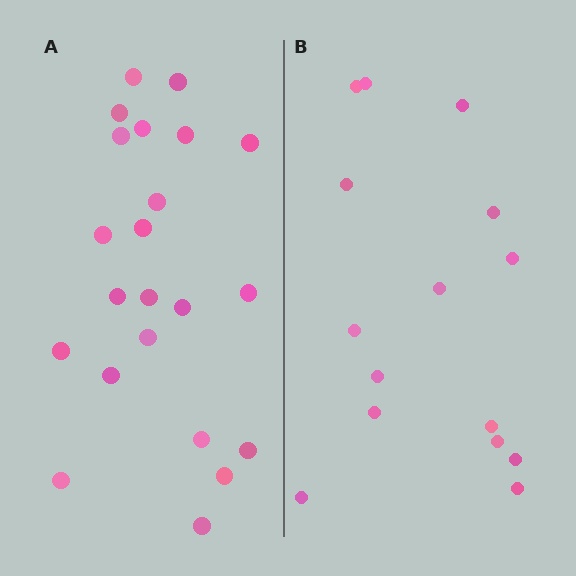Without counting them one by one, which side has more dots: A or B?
Region A (the left region) has more dots.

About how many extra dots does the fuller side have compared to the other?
Region A has roughly 8 or so more dots than region B.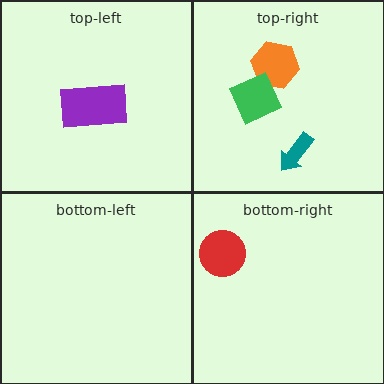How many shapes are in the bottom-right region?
1.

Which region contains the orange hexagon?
The top-right region.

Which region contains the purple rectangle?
The top-left region.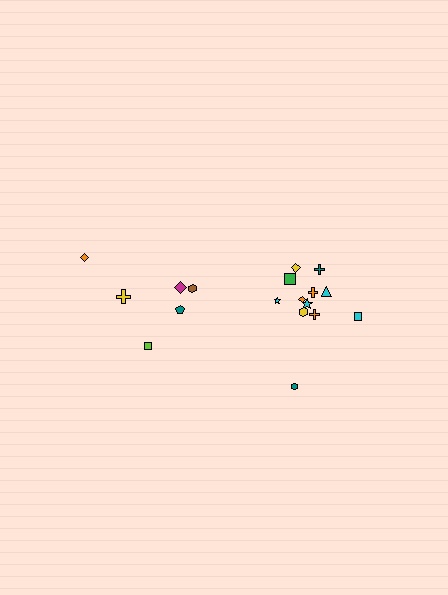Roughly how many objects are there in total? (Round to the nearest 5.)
Roughly 20 objects in total.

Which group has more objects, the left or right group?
The right group.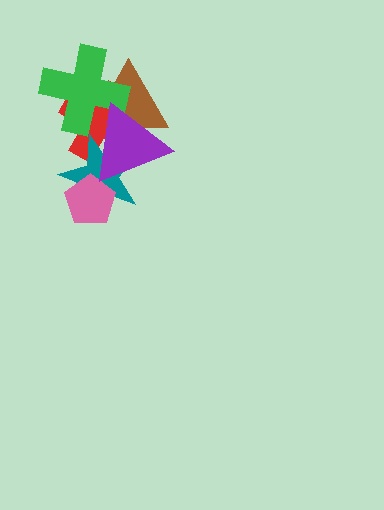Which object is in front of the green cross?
The purple triangle is in front of the green cross.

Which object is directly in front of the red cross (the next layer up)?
The teal star is directly in front of the red cross.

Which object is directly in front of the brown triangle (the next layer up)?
The red cross is directly in front of the brown triangle.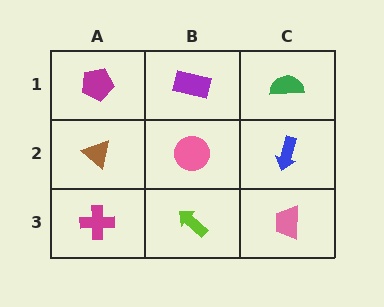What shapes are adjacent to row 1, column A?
A brown triangle (row 2, column A), a purple rectangle (row 1, column B).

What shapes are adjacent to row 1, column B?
A pink circle (row 2, column B), a magenta pentagon (row 1, column A), a green semicircle (row 1, column C).